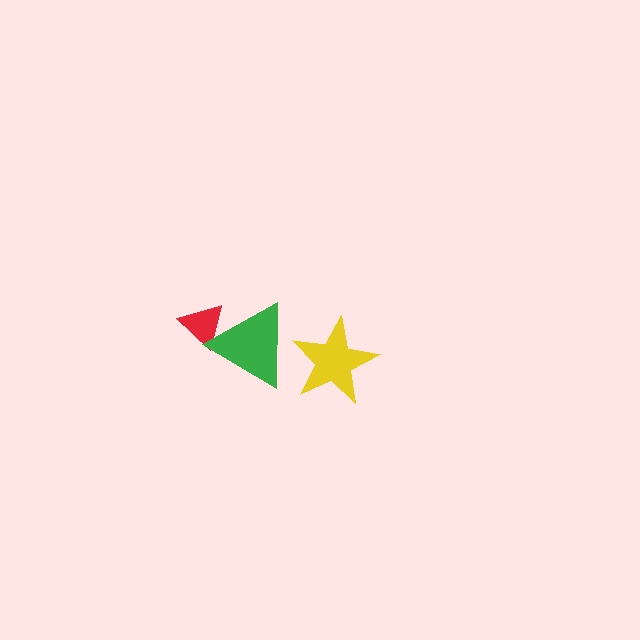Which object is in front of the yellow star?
The green triangle is in front of the yellow star.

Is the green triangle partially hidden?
No, no other shape covers it.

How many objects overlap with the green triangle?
2 objects overlap with the green triangle.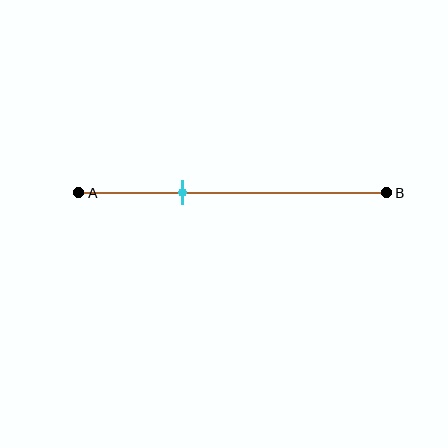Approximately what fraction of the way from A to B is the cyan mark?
The cyan mark is approximately 35% of the way from A to B.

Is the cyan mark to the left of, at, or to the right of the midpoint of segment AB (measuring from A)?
The cyan mark is to the left of the midpoint of segment AB.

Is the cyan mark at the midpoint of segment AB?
No, the mark is at about 35% from A, not at the 50% midpoint.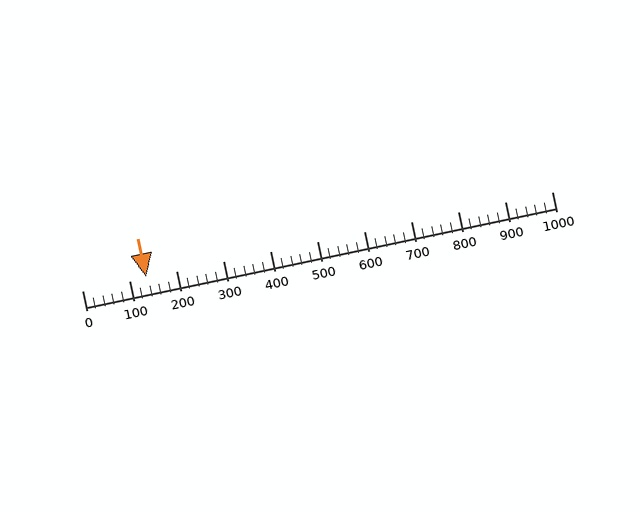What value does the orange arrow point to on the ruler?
The orange arrow points to approximately 136.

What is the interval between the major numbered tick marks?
The major tick marks are spaced 100 units apart.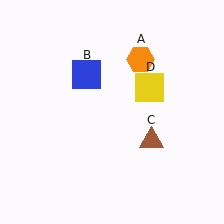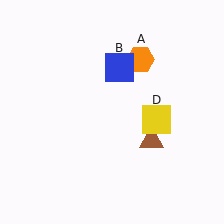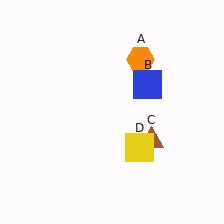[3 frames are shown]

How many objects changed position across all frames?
2 objects changed position: blue square (object B), yellow square (object D).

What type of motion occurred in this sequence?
The blue square (object B), yellow square (object D) rotated clockwise around the center of the scene.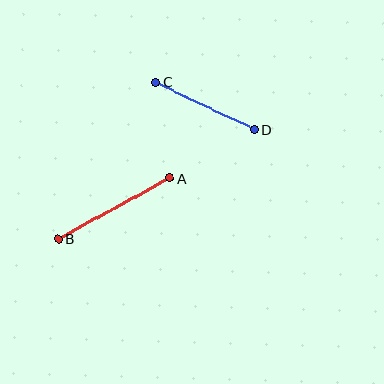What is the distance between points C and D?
The distance is approximately 109 pixels.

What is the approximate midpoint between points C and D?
The midpoint is at approximately (205, 106) pixels.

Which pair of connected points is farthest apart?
Points A and B are farthest apart.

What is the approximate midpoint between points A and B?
The midpoint is at approximately (114, 209) pixels.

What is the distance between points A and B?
The distance is approximately 127 pixels.